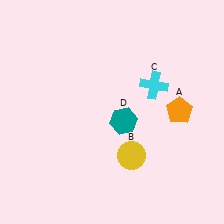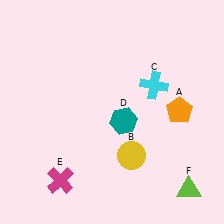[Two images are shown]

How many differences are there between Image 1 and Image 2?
There are 2 differences between the two images.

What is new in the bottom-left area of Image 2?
A magenta cross (E) was added in the bottom-left area of Image 2.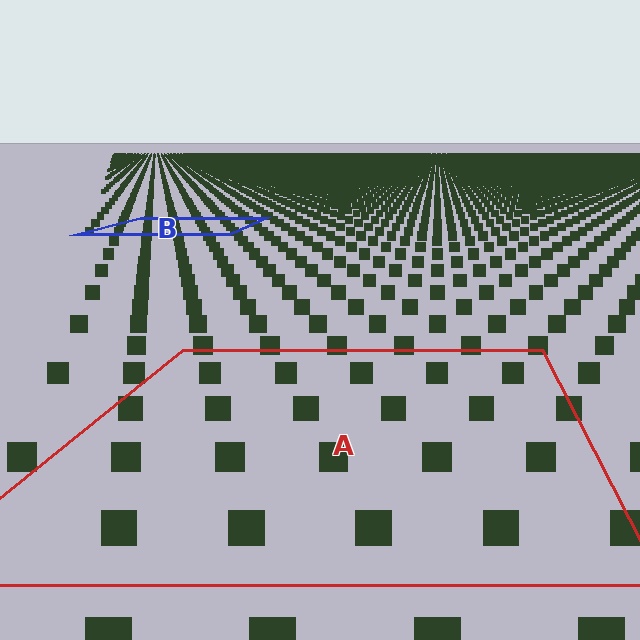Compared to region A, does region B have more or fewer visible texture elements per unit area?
Region B has more texture elements per unit area — they are packed more densely because it is farther away.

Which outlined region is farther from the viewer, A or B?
Region B is farther from the viewer — the texture elements inside it appear smaller and more densely packed.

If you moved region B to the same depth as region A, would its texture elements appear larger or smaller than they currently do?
They would appear larger. At a closer depth, the same texture elements are projected at a bigger on-screen size.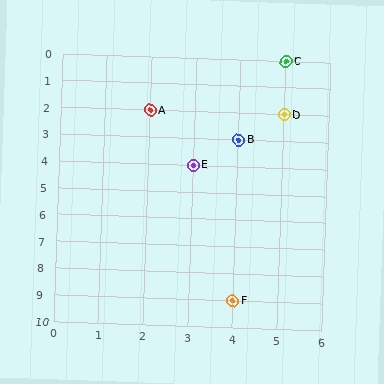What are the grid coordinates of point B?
Point B is at grid coordinates (4, 3).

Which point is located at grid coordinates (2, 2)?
Point A is at (2, 2).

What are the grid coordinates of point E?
Point E is at grid coordinates (3, 4).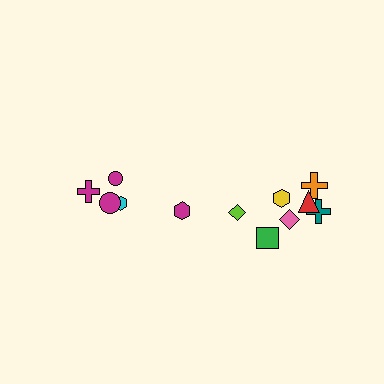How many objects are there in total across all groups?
There are 12 objects.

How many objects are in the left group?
There are 5 objects.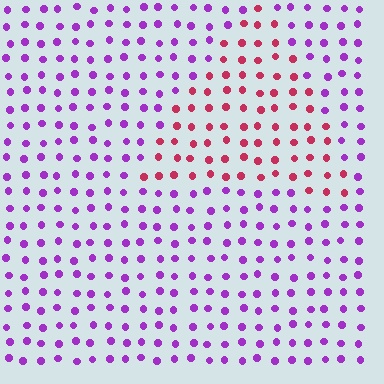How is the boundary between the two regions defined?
The boundary is defined purely by a slight shift in hue (about 57 degrees). Spacing, size, and orientation are identical on both sides.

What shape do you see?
I see a triangle.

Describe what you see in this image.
The image is filled with small purple elements in a uniform arrangement. A triangle-shaped region is visible where the elements are tinted to a slightly different hue, forming a subtle color boundary.